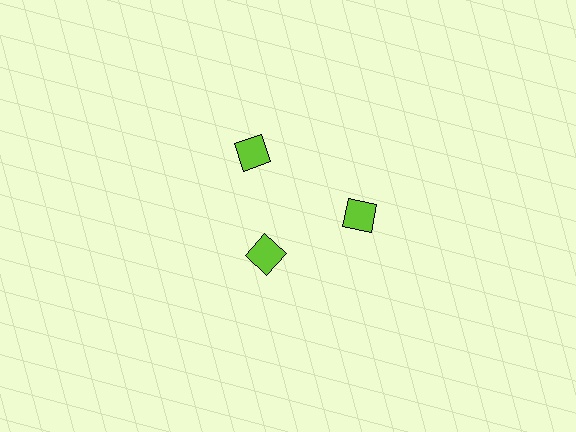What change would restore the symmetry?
The symmetry would be restored by moving it outward, back onto the ring so that all 3 diamonds sit at equal angles and equal distance from the center.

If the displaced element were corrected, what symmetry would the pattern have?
It would have 3-fold rotational symmetry — the pattern would map onto itself every 120 degrees.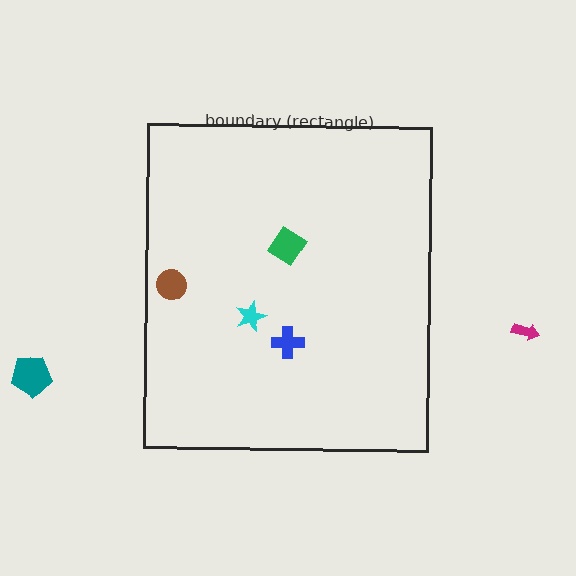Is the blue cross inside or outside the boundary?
Inside.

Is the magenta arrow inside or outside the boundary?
Outside.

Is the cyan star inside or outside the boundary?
Inside.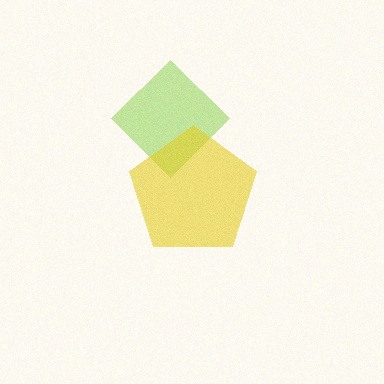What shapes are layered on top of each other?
The layered shapes are: a lime diamond, a yellow pentagon.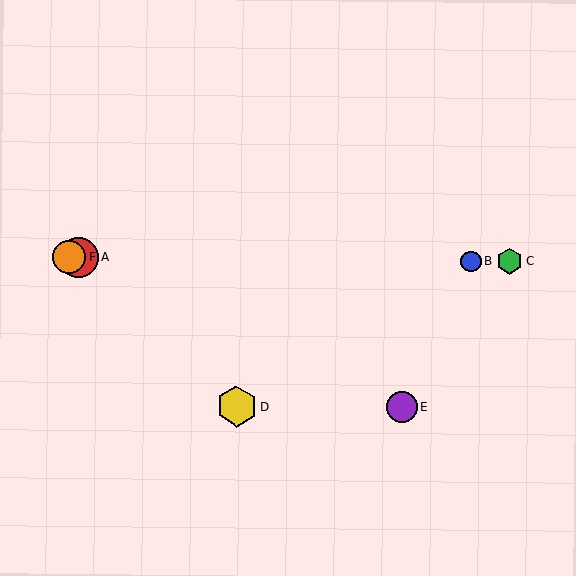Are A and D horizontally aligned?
No, A is at y≈257 and D is at y≈406.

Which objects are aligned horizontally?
Objects A, B, C, F are aligned horizontally.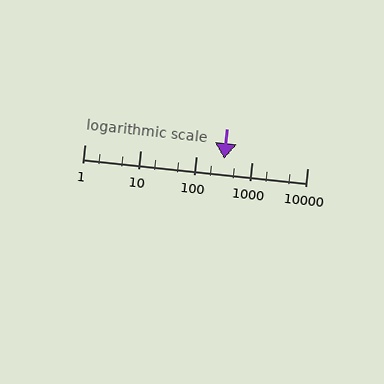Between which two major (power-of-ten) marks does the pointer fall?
The pointer is between 100 and 1000.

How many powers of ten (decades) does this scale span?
The scale spans 4 decades, from 1 to 10000.